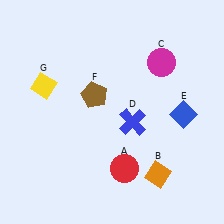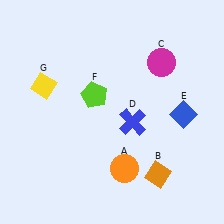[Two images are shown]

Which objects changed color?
A changed from red to orange. F changed from brown to lime.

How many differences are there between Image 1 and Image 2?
There are 2 differences between the two images.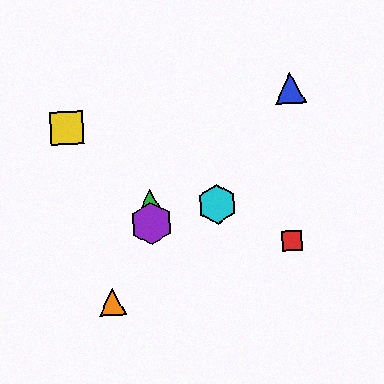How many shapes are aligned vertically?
2 shapes (the green triangle, the purple hexagon) are aligned vertically.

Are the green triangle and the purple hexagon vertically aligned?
Yes, both are at x≈150.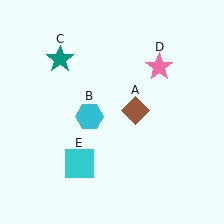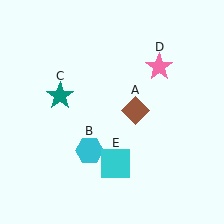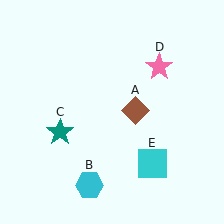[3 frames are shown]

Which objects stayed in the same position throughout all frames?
Brown diamond (object A) and pink star (object D) remained stationary.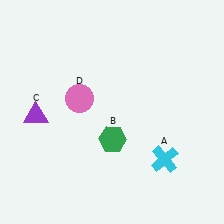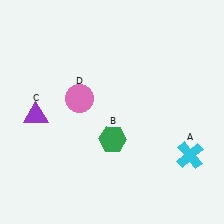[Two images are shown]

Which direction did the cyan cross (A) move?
The cyan cross (A) moved right.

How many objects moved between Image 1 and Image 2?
1 object moved between the two images.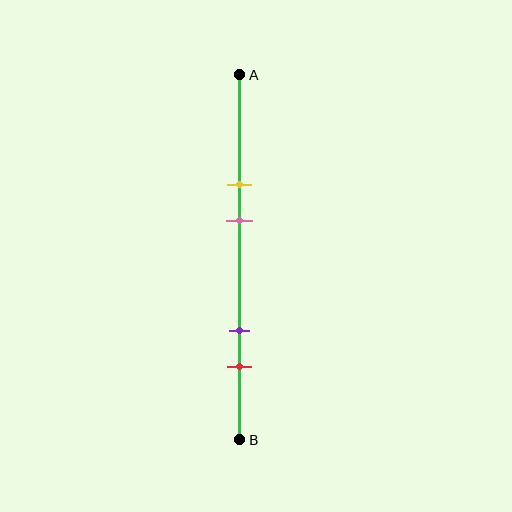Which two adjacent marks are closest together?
The yellow and pink marks are the closest adjacent pair.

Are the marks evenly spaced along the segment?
No, the marks are not evenly spaced.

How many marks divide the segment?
There are 4 marks dividing the segment.